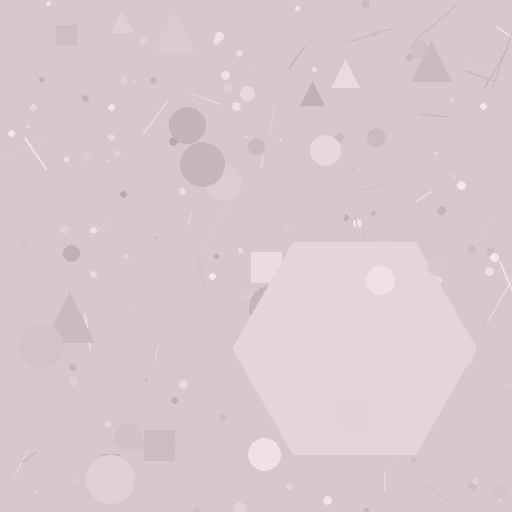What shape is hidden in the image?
A hexagon is hidden in the image.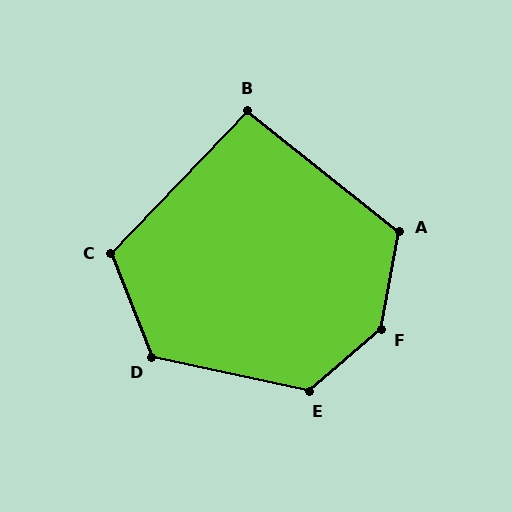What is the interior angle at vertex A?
Approximately 118 degrees (obtuse).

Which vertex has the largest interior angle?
F, at approximately 141 degrees.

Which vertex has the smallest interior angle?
B, at approximately 95 degrees.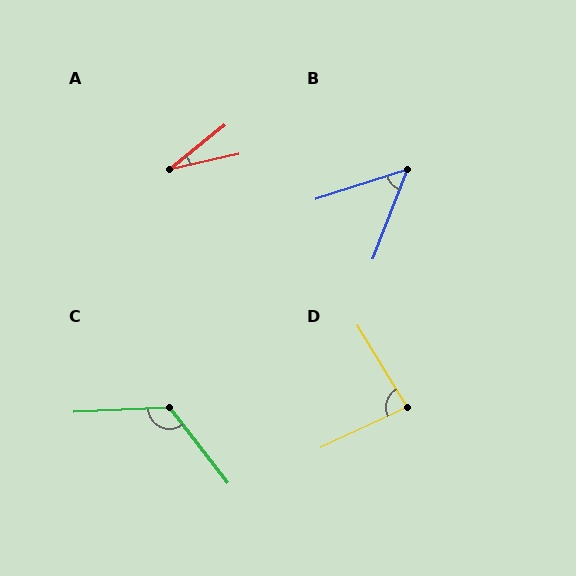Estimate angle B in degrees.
Approximately 52 degrees.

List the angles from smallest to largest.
A (26°), B (52°), D (84°), C (125°).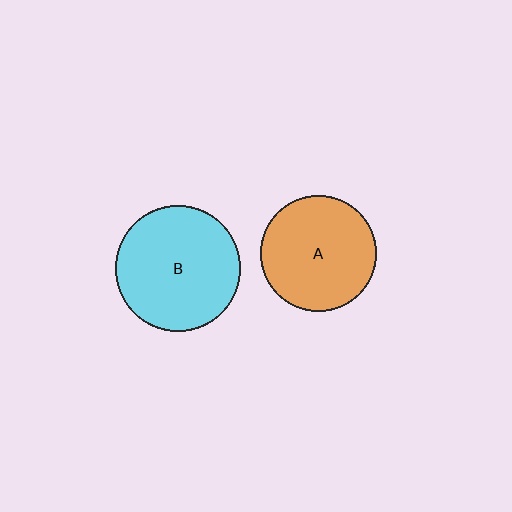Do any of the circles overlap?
No, none of the circles overlap.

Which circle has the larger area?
Circle B (cyan).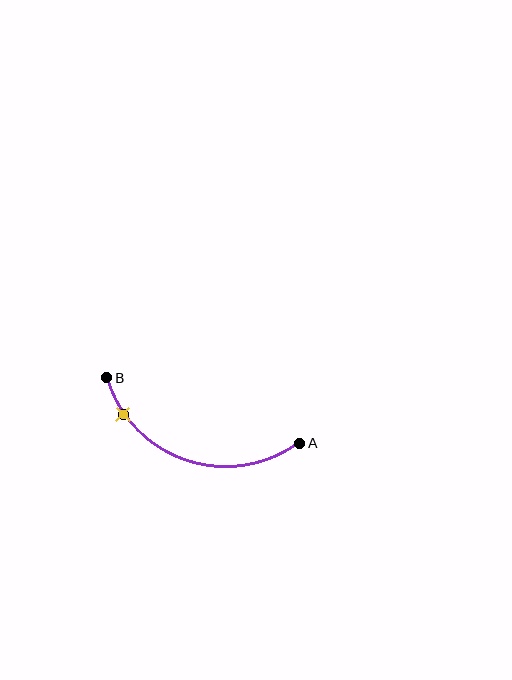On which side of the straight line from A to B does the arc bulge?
The arc bulges below the straight line connecting A and B.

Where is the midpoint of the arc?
The arc midpoint is the point on the curve farthest from the straight line joining A and B. It sits below that line.